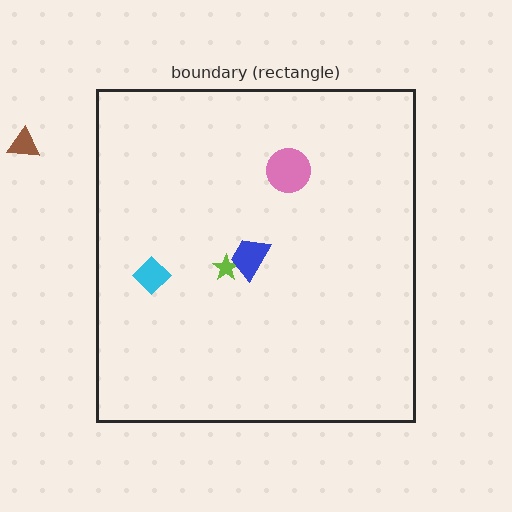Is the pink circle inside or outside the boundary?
Inside.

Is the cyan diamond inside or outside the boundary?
Inside.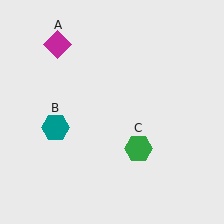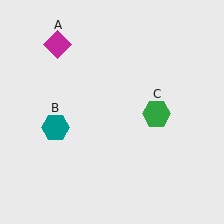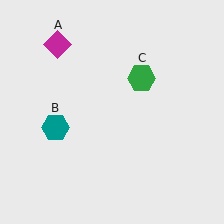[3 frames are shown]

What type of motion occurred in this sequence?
The green hexagon (object C) rotated counterclockwise around the center of the scene.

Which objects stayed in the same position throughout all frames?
Magenta diamond (object A) and teal hexagon (object B) remained stationary.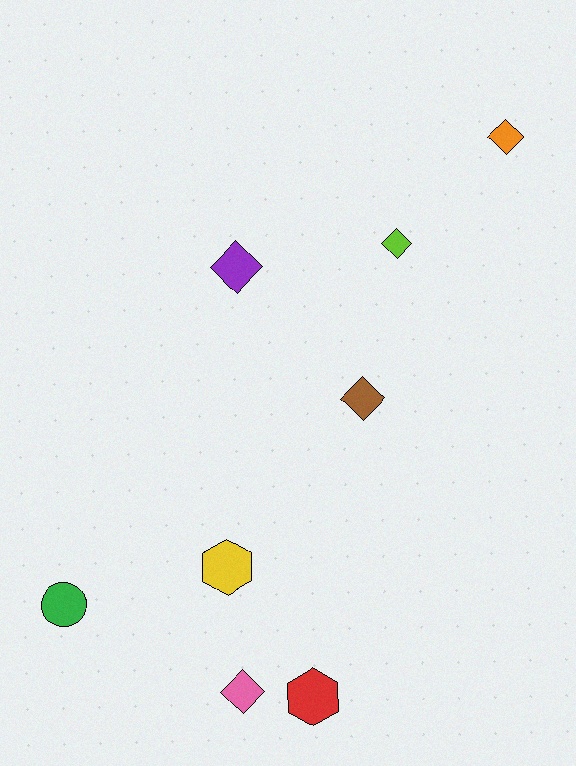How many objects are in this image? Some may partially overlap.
There are 8 objects.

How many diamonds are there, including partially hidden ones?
There are 5 diamonds.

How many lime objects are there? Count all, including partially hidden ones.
There is 1 lime object.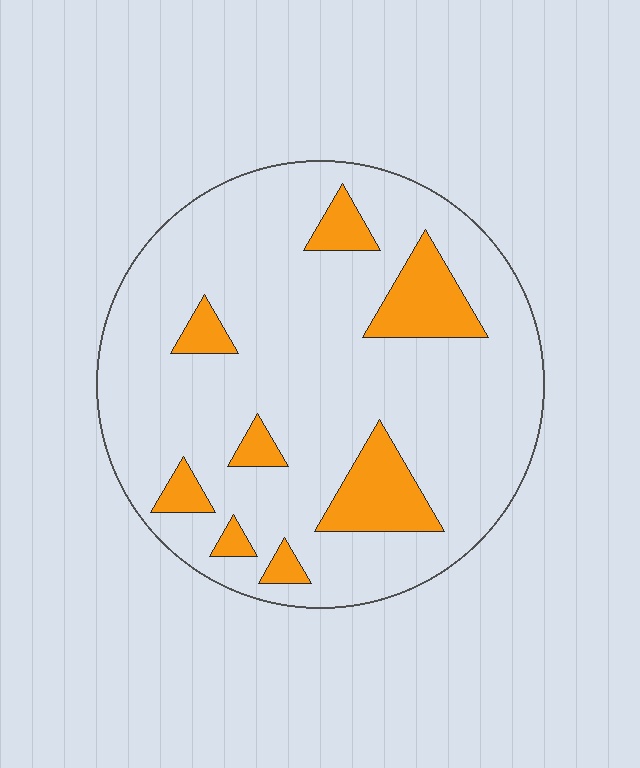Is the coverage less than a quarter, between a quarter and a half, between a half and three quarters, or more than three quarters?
Less than a quarter.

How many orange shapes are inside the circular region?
8.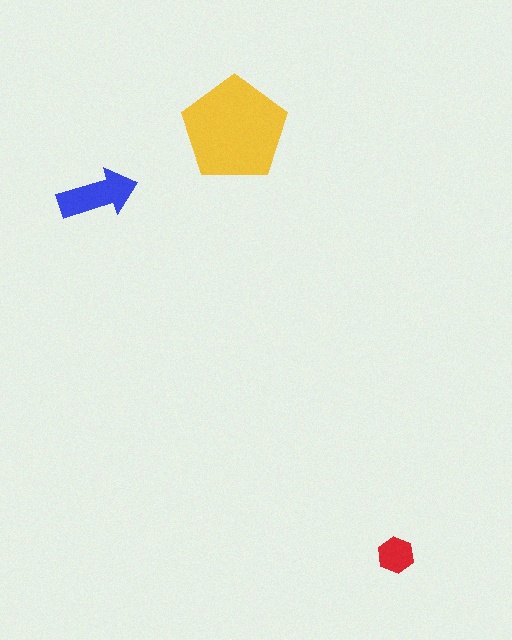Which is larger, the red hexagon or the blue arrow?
The blue arrow.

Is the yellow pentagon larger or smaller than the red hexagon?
Larger.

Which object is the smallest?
The red hexagon.